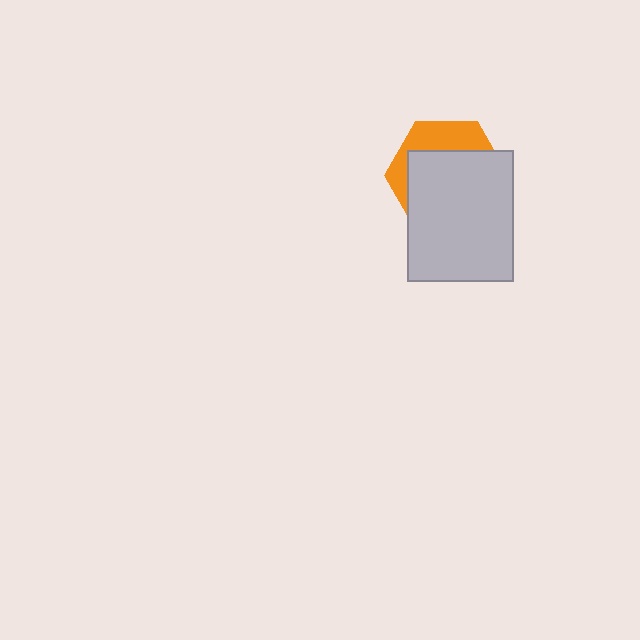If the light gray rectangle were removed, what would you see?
You would see the complete orange hexagon.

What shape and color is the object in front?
The object in front is a light gray rectangle.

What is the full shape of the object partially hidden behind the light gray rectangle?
The partially hidden object is an orange hexagon.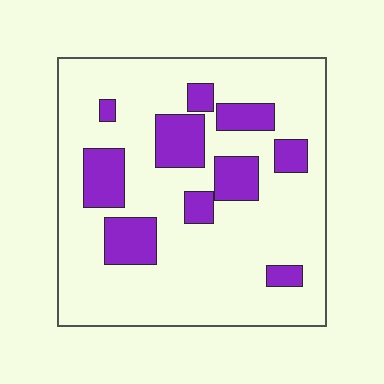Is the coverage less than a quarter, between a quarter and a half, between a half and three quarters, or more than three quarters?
Less than a quarter.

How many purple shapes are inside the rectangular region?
10.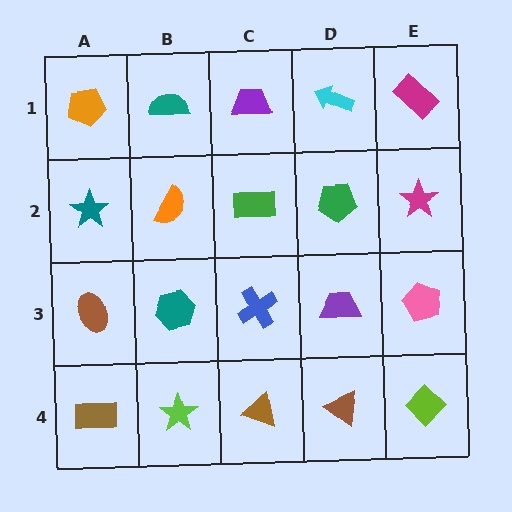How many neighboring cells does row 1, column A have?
2.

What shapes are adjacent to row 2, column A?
An orange pentagon (row 1, column A), a brown ellipse (row 3, column A), an orange semicircle (row 2, column B).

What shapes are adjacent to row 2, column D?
A cyan arrow (row 1, column D), a purple trapezoid (row 3, column D), a green rectangle (row 2, column C), a magenta star (row 2, column E).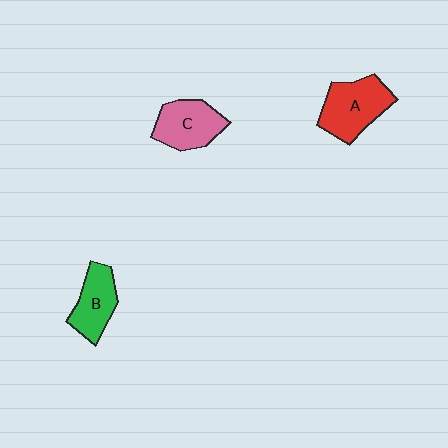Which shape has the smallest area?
Shape B (green).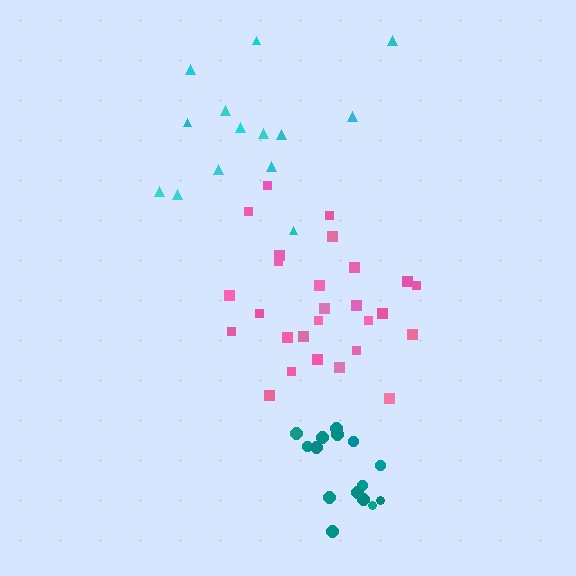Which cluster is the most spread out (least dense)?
Cyan.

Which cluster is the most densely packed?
Teal.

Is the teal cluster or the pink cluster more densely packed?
Teal.